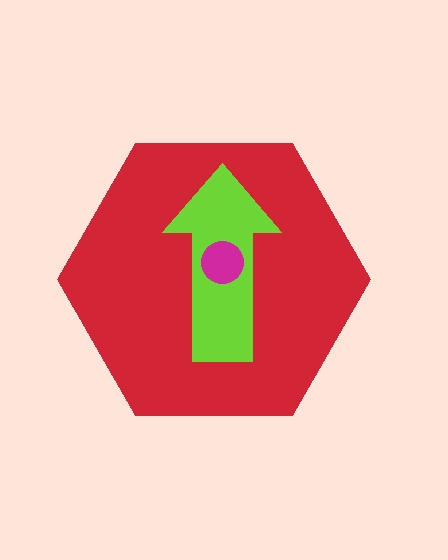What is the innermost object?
The magenta circle.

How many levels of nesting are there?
3.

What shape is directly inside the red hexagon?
The lime arrow.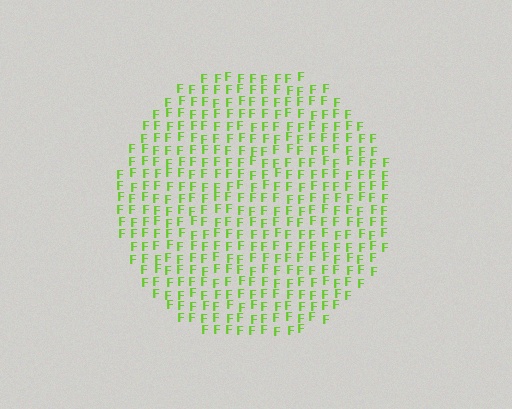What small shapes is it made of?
It is made of small letter F's.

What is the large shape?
The large shape is a circle.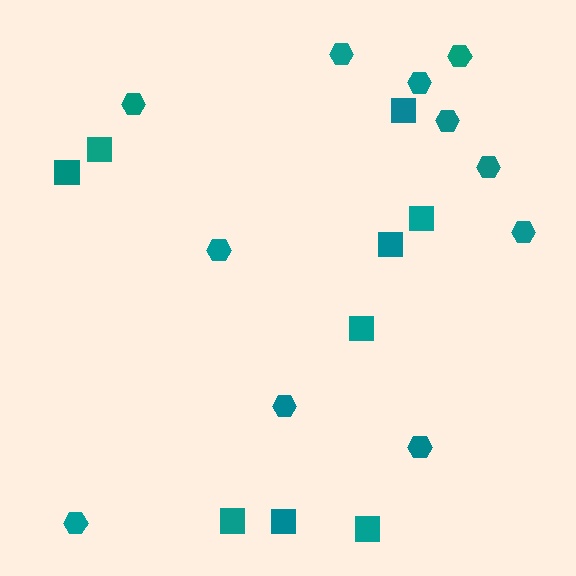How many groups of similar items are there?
There are 2 groups: one group of hexagons (11) and one group of squares (9).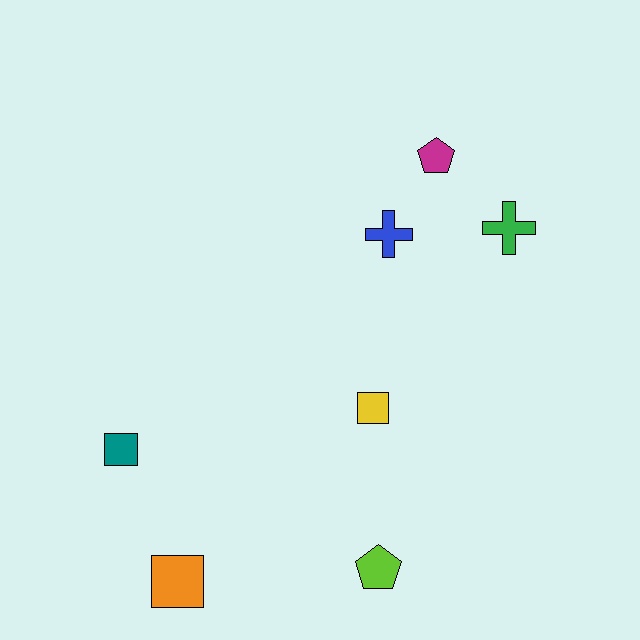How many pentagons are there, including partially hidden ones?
There are 2 pentagons.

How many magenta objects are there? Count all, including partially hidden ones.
There is 1 magenta object.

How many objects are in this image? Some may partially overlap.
There are 7 objects.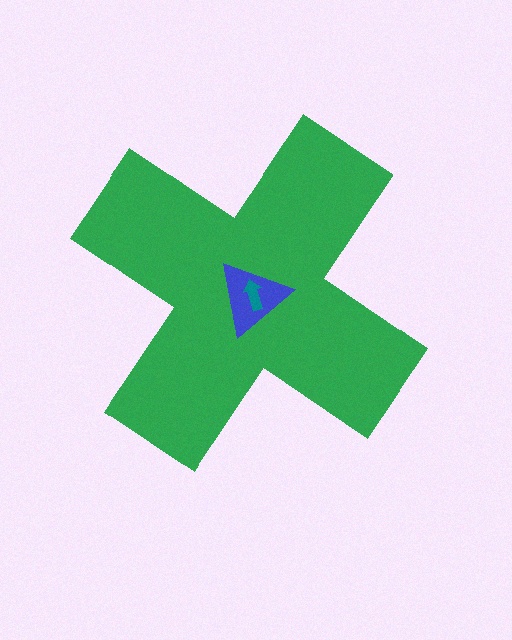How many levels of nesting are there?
3.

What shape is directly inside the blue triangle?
The teal arrow.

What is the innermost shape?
The teal arrow.